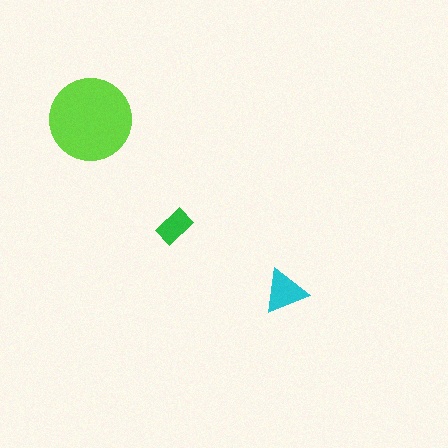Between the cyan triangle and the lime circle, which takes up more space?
The lime circle.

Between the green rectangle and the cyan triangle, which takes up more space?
The cyan triangle.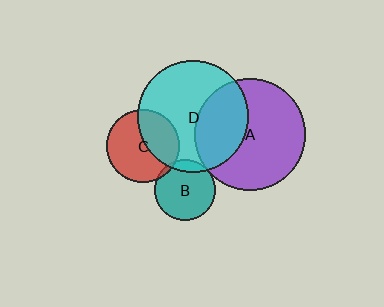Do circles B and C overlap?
Yes.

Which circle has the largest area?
Circle D (cyan).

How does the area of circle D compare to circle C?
Approximately 2.3 times.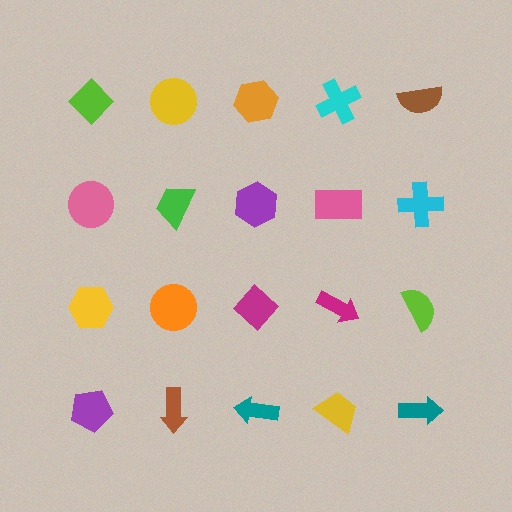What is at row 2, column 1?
A pink circle.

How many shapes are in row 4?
5 shapes.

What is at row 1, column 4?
A cyan cross.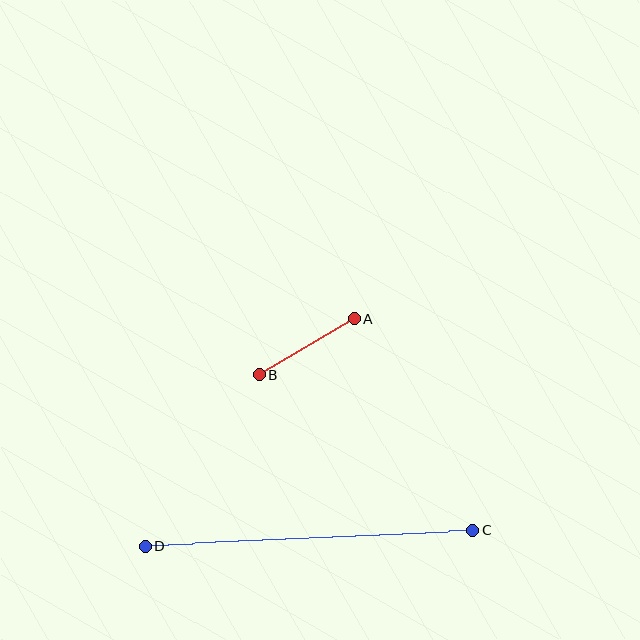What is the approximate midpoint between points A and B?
The midpoint is at approximately (307, 347) pixels.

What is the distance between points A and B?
The distance is approximately 110 pixels.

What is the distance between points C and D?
The distance is approximately 328 pixels.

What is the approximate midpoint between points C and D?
The midpoint is at approximately (309, 538) pixels.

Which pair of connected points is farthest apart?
Points C and D are farthest apart.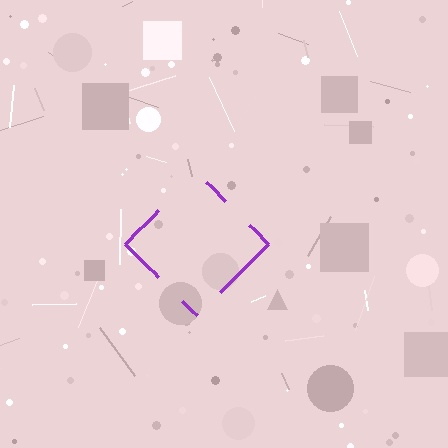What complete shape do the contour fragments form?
The contour fragments form a diamond.